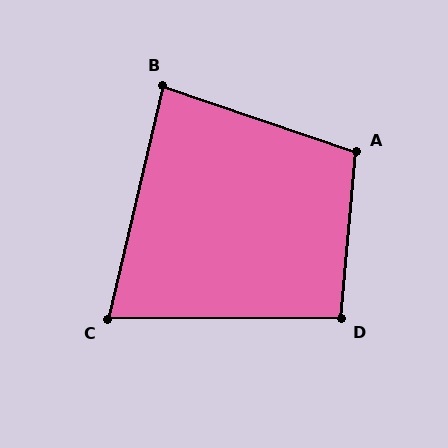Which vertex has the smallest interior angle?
C, at approximately 76 degrees.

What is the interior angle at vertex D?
Approximately 95 degrees (obtuse).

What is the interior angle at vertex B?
Approximately 85 degrees (acute).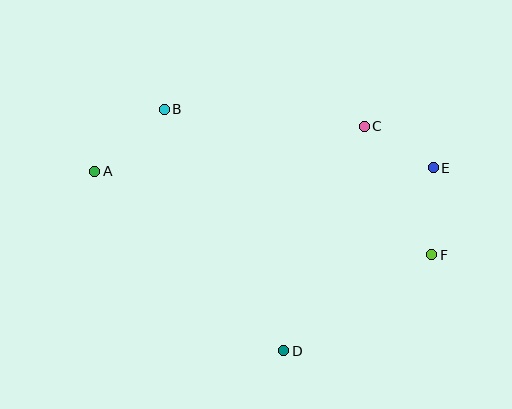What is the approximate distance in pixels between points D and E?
The distance between D and E is approximately 237 pixels.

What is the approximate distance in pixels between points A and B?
The distance between A and B is approximately 93 pixels.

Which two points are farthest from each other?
Points A and F are farthest from each other.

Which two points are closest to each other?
Points C and E are closest to each other.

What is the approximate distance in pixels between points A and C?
The distance between A and C is approximately 273 pixels.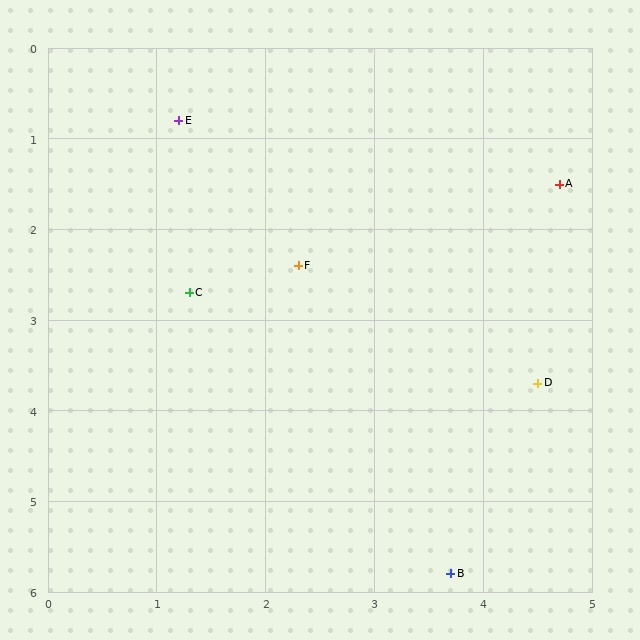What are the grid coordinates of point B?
Point B is at approximately (3.7, 5.8).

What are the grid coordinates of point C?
Point C is at approximately (1.3, 2.7).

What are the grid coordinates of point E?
Point E is at approximately (1.2, 0.8).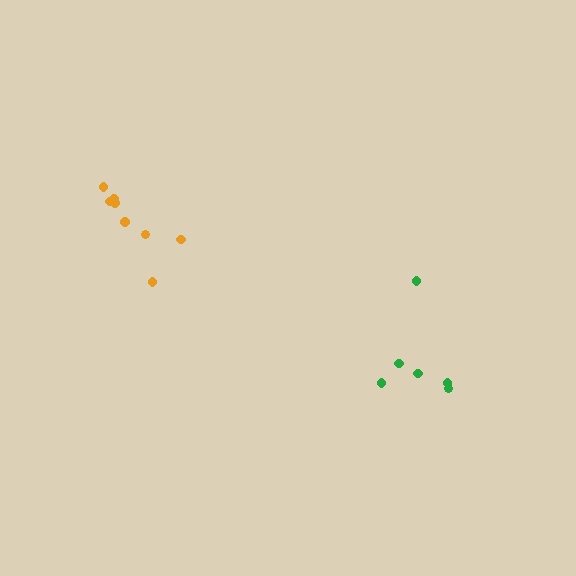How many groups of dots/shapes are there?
There are 2 groups.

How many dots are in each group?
Group 1: 8 dots, Group 2: 6 dots (14 total).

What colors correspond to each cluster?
The clusters are colored: orange, green.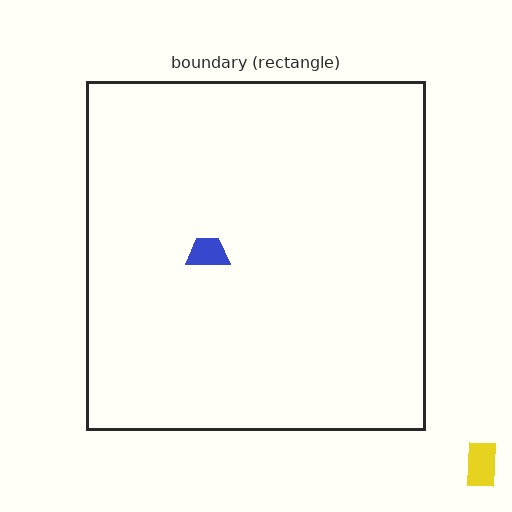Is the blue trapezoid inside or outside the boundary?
Inside.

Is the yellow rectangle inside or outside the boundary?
Outside.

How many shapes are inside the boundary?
1 inside, 1 outside.